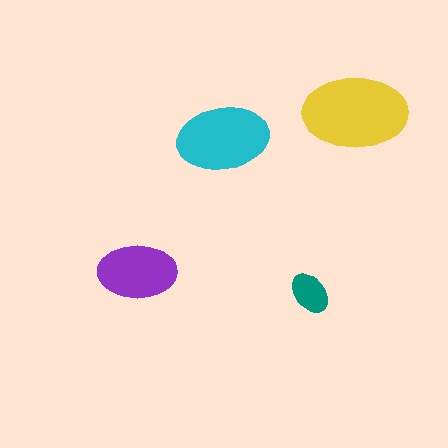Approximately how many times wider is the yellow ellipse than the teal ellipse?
About 2.5 times wider.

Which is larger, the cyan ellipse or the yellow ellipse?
The yellow one.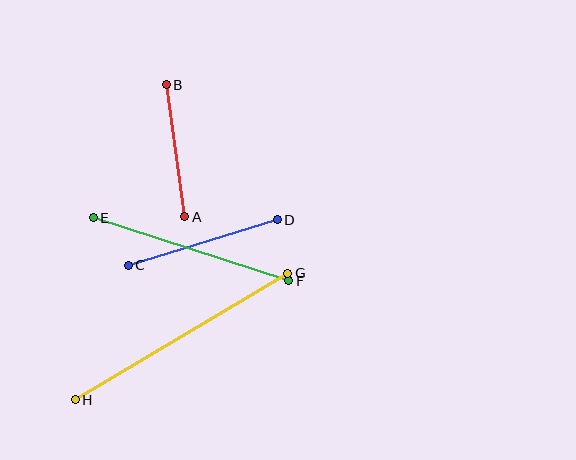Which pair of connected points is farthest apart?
Points G and H are farthest apart.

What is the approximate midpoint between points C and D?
The midpoint is at approximately (203, 242) pixels.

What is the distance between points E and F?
The distance is approximately 206 pixels.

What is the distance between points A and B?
The distance is approximately 133 pixels.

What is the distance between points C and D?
The distance is approximately 156 pixels.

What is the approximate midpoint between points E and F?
The midpoint is at approximately (191, 249) pixels.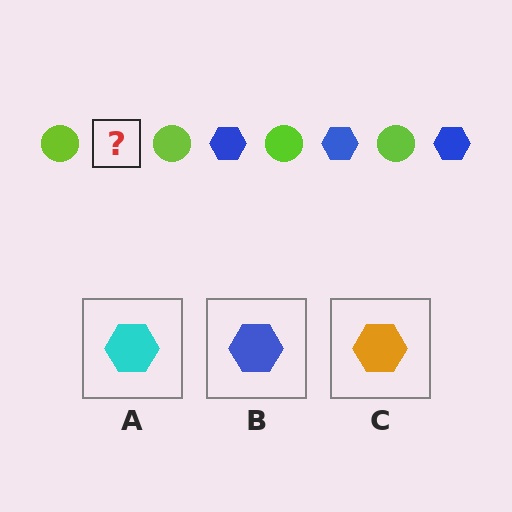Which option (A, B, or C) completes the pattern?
B.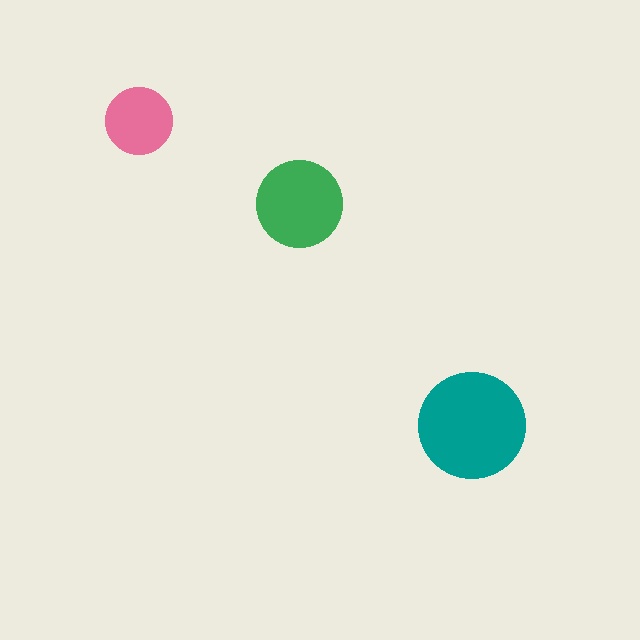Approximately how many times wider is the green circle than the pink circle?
About 1.5 times wider.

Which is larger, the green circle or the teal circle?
The teal one.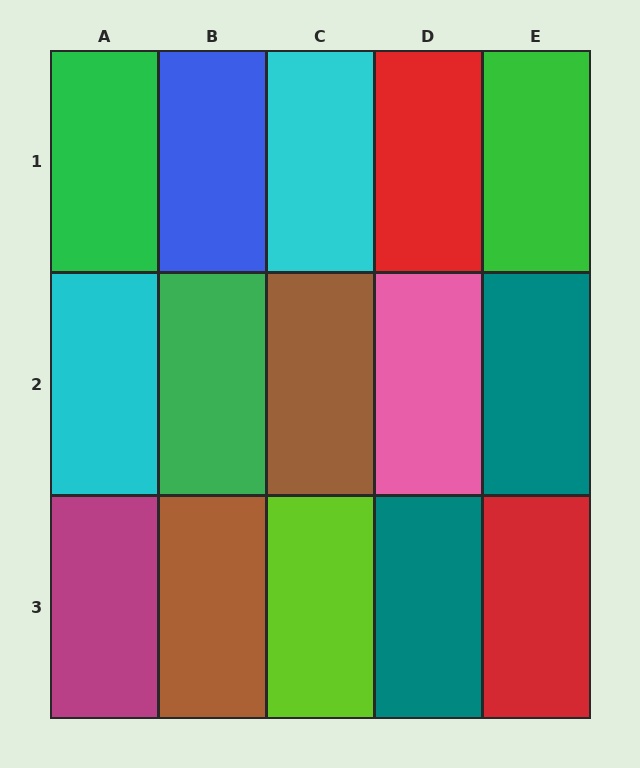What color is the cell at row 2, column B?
Green.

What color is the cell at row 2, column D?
Pink.